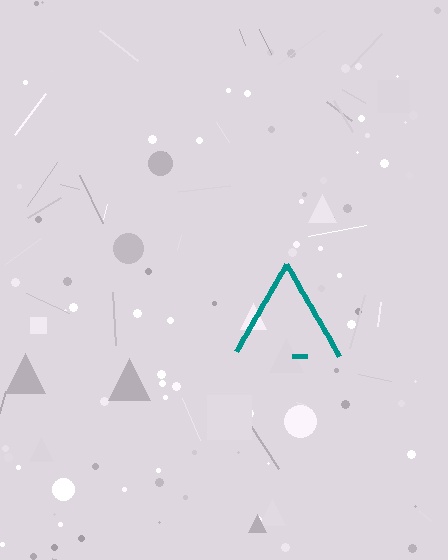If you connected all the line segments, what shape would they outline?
They would outline a triangle.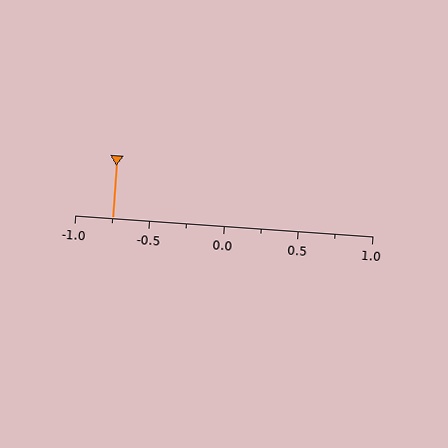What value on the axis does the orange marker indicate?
The marker indicates approximately -0.75.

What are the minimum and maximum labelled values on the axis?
The axis runs from -1.0 to 1.0.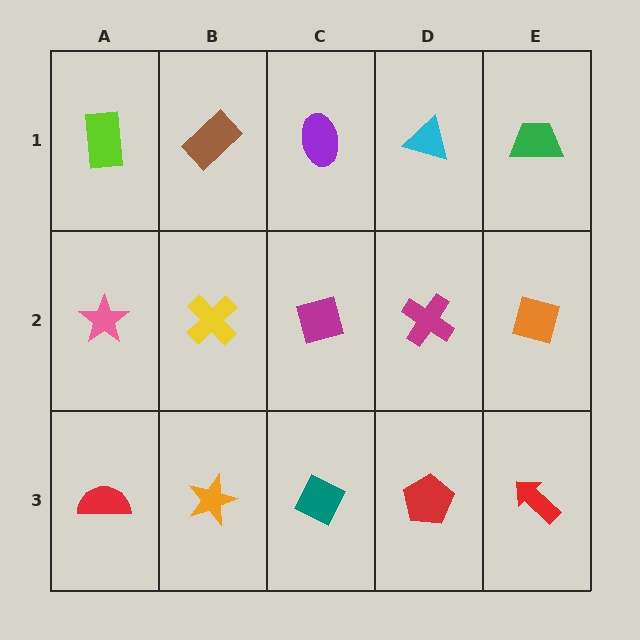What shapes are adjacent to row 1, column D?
A magenta cross (row 2, column D), a purple ellipse (row 1, column C), a green trapezoid (row 1, column E).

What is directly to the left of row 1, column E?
A cyan triangle.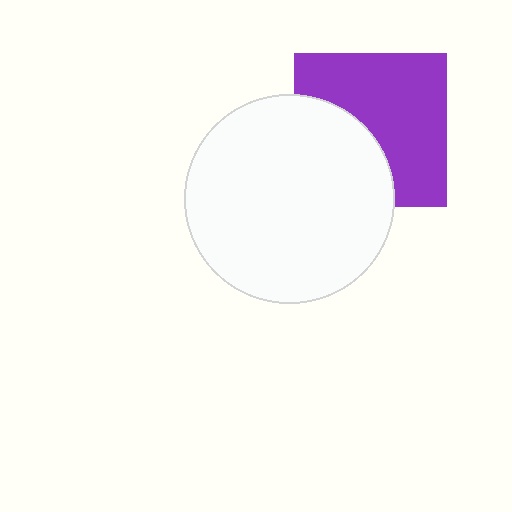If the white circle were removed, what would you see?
You would see the complete purple square.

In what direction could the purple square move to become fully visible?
The purple square could move toward the upper-right. That would shift it out from behind the white circle entirely.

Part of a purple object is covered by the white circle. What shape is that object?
It is a square.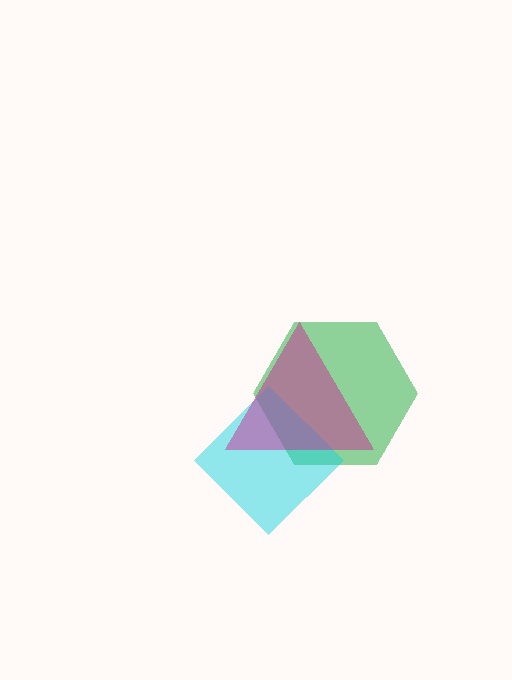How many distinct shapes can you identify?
There are 3 distinct shapes: a green hexagon, a cyan diamond, a magenta triangle.